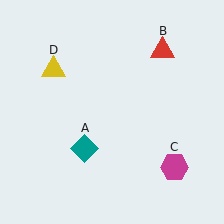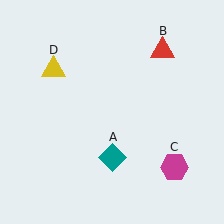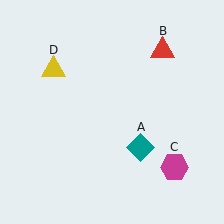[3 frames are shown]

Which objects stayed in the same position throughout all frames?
Red triangle (object B) and magenta hexagon (object C) and yellow triangle (object D) remained stationary.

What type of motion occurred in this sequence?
The teal diamond (object A) rotated counterclockwise around the center of the scene.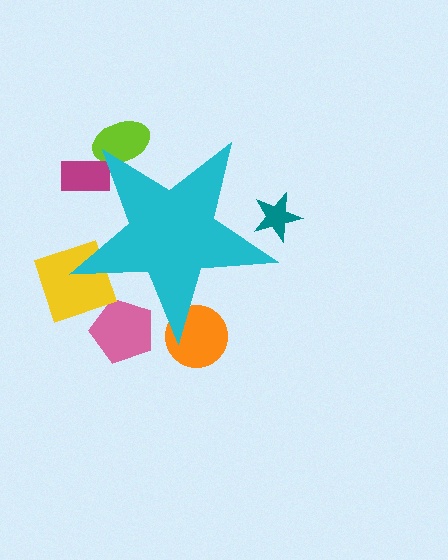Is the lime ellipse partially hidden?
Yes, the lime ellipse is partially hidden behind the cyan star.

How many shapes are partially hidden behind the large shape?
6 shapes are partially hidden.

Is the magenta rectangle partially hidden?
Yes, the magenta rectangle is partially hidden behind the cyan star.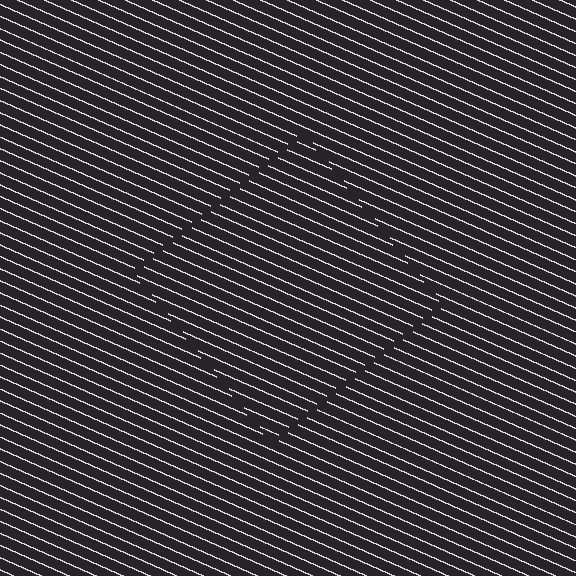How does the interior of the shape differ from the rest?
The interior of the shape contains the same grating, shifted by half a period — the contour is defined by the phase discontinuity where line-ends from the inner and outer gratings abut.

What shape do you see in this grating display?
An illusory square. The interior of the shape contains the same grating, shifted by half a period — the contour is defined by the phase discontinuity where line-ends from the inner and outer gratings abut.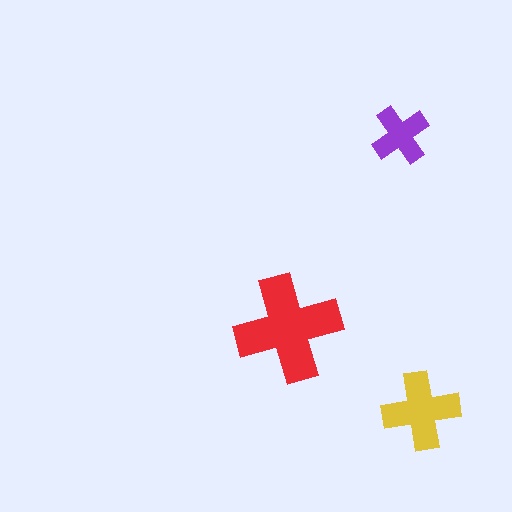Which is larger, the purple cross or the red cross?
The red one.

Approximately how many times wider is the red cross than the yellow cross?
About 1.5 times wider.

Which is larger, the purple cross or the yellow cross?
The yellow one.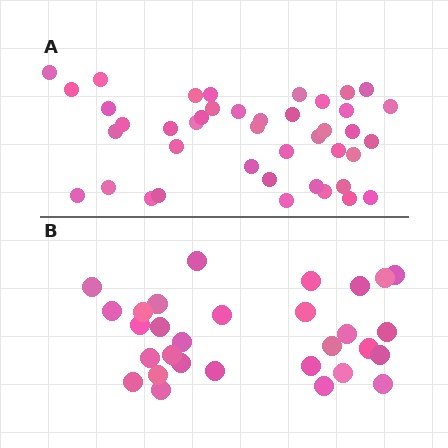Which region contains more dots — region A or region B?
Region A (the top region) has more dots.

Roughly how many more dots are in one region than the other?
Region A has roughly 12 or so more dots than region B.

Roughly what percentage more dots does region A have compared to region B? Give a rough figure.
About 40% more.